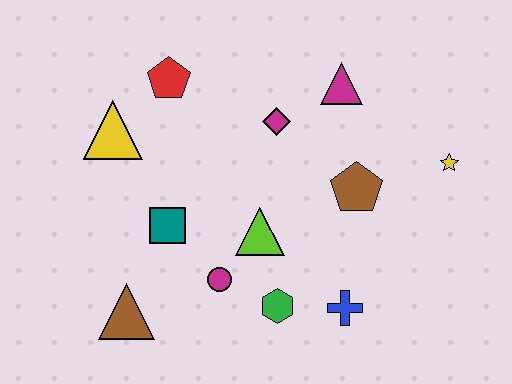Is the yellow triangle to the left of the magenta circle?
Yes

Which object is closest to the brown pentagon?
The yellow star is closest to the brown pentagon.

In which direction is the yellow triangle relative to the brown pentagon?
The yellow triangle is to the left of the brown pentagon.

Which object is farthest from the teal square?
The yellow star is farthest from the teal square.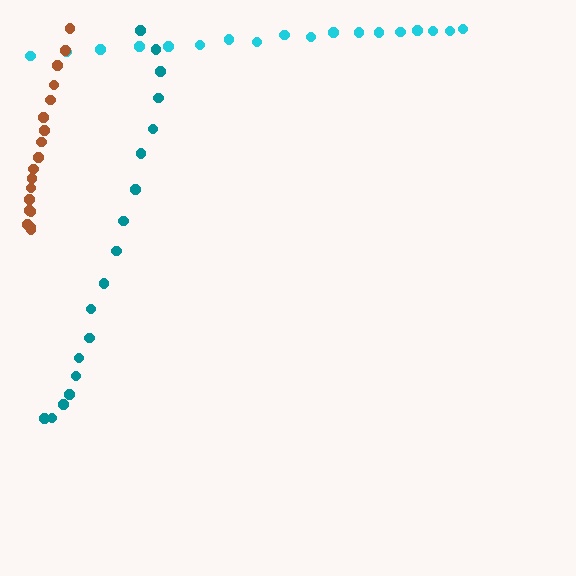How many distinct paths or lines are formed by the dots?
There are 3 distinct paths.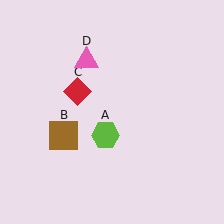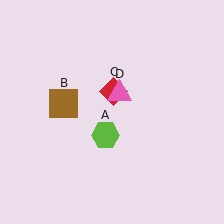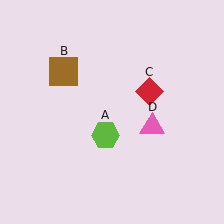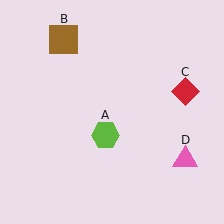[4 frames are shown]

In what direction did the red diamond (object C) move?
The red diamond (object C) moved right.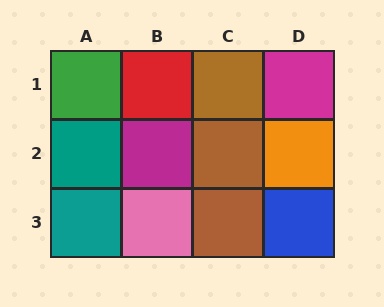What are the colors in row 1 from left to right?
Green, red, brown, magenta.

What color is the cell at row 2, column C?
Brown.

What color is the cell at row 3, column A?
Teal.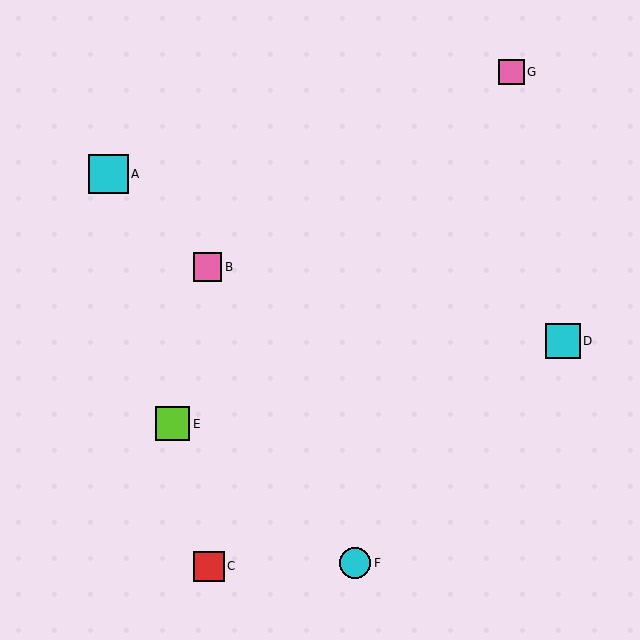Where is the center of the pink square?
The center of the pink square is at (512, 72).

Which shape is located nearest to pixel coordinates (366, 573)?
The cyan circle (labeled F) at (355, 563) is nearest to that location.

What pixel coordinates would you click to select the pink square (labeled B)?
Click at (207, 267) to select the pink square B.